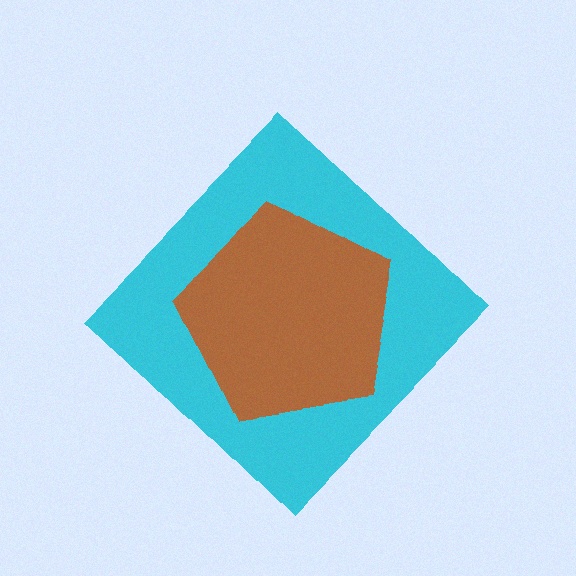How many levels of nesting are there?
2.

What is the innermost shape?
The brown pentagon.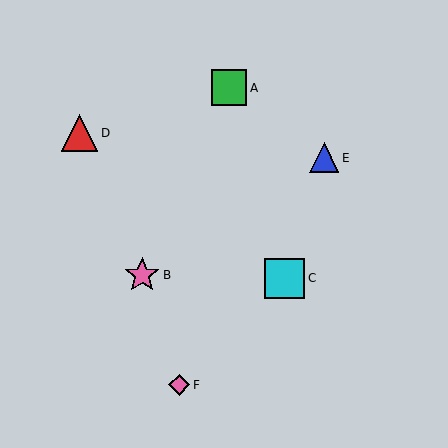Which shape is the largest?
The cyan square (labeled C) is the largest.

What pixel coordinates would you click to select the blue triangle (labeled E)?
Click at (324, 158) to select the blue triangle E.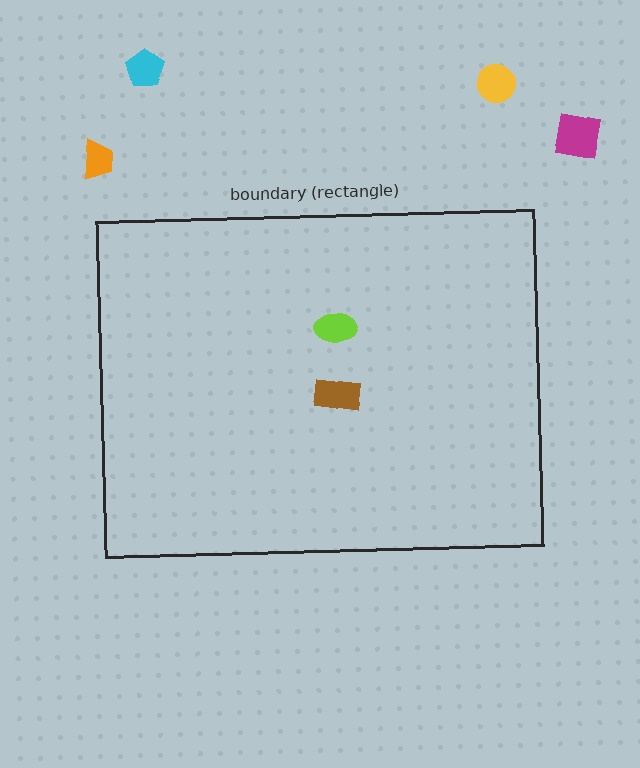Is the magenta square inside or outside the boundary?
Outside.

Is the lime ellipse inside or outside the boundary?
Inside.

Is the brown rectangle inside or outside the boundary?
Inside.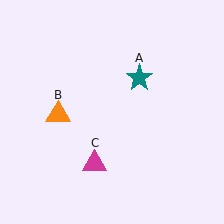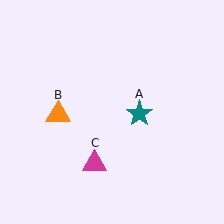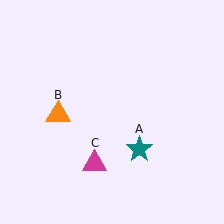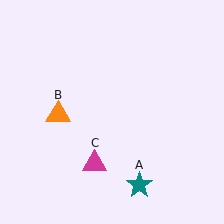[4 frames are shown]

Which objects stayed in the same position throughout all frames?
Orange triangle (object B) and magenta triangle (object C) remained stationary.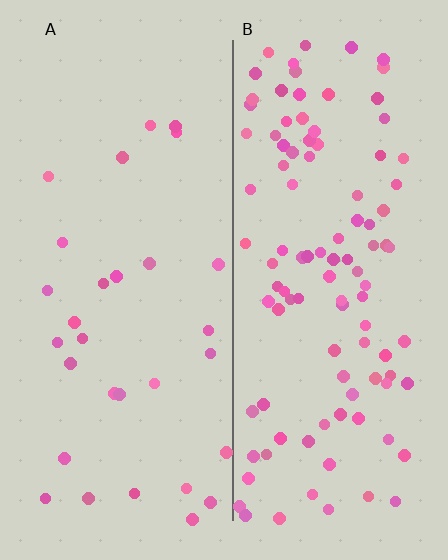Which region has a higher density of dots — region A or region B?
B (the right).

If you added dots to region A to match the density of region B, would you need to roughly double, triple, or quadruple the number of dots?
Approximately quadruple.